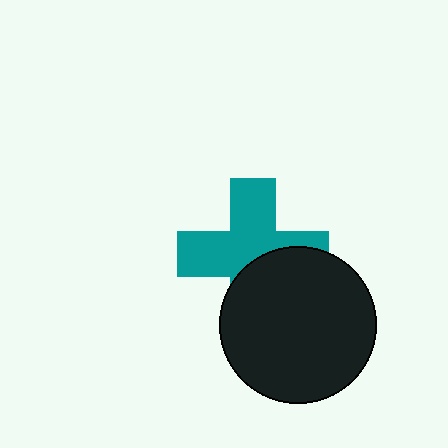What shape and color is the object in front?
The object in front is a black circle.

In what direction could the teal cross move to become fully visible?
The teal cross could move up. That would shift it out from behind the black circle entirely.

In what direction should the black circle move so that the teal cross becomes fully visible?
The black circle should move down. That is the shortest direction to clear the overlap and leave the teal cross fully visible.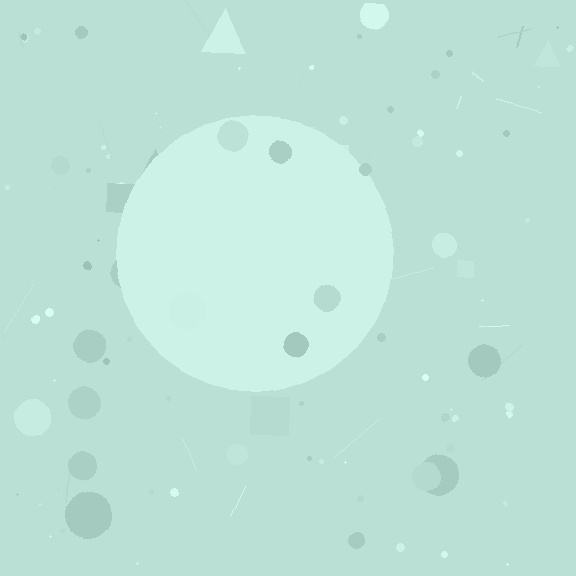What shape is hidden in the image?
A circle is hidden in the image.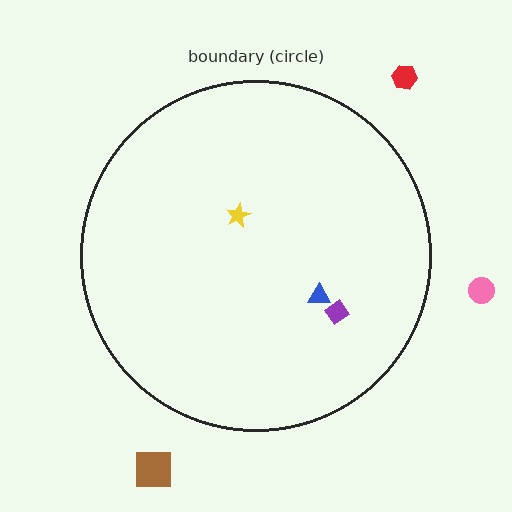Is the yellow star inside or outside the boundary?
Inside.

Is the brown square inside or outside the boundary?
Outside.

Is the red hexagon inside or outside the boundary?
Outside.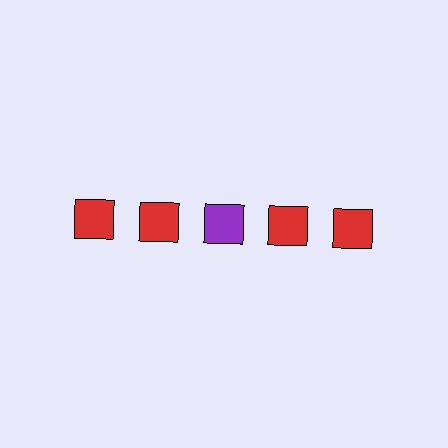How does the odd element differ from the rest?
It has a different color: purple instead of red.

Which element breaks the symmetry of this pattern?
The purple square in the top row, center column breaks the symmetry. All other shapes are red squares.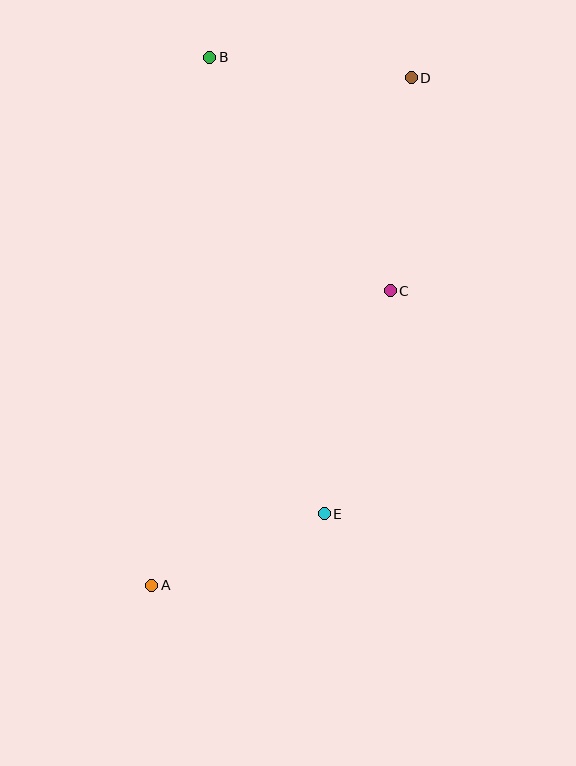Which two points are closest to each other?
Points A and E are closest to each other.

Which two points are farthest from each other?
Points A and D are farthest from each other.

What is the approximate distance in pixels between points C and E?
The distance between C and E is approximately 233 pixels.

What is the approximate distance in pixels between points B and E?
The distance between B and E is approximately 471 pixels.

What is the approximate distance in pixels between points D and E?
The distance between D and E is approximately 444 pixels.